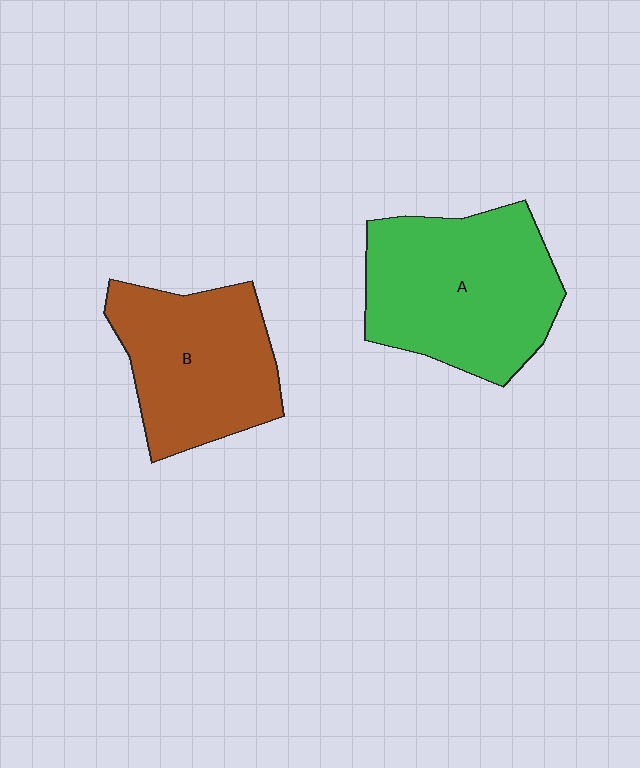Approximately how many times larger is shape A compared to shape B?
Approximately 1.2 times.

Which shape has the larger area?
Shape A (green).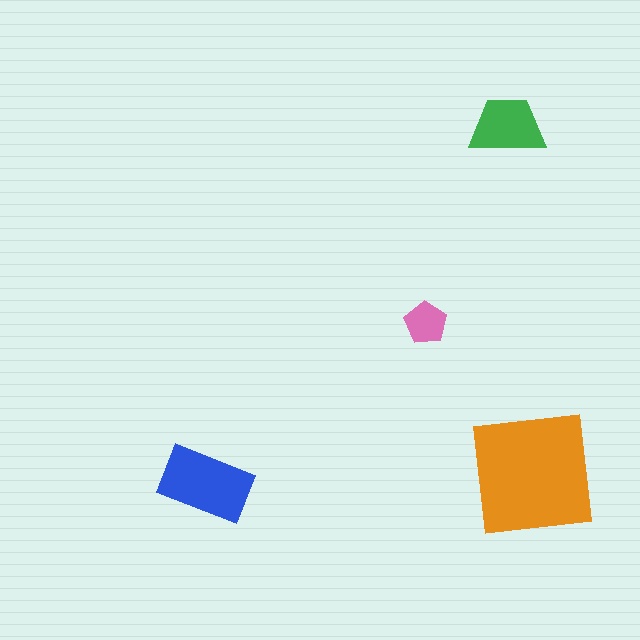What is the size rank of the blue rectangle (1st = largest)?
2nd.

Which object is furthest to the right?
The orange square is rightmost.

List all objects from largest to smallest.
The orange square, the blue rectangle, the green trapezoid, the pink pentagon.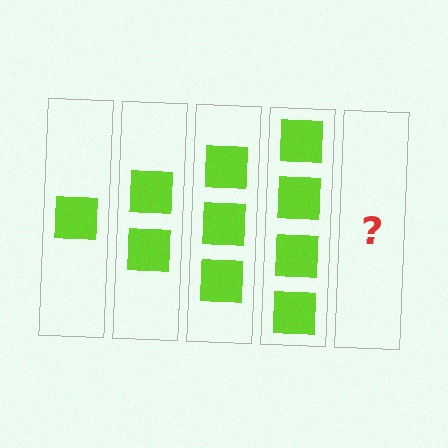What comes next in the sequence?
The next element should be 5 squares.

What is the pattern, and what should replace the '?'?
The pattern is that each step adds one more square. The '?' should be 5 squares.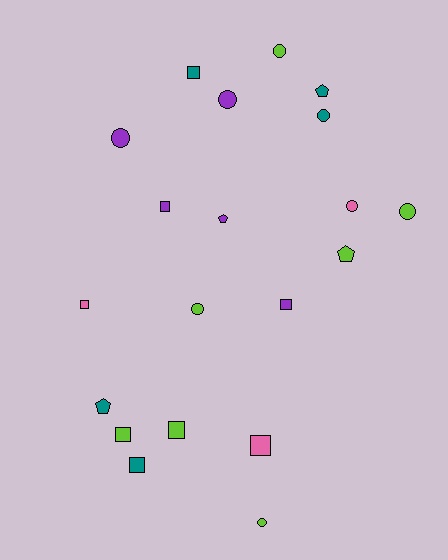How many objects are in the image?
There are 20 objects.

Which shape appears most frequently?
Square, with 8 objects.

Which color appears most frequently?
Lime, with 7 objects.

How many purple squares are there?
There are 2 purple squares.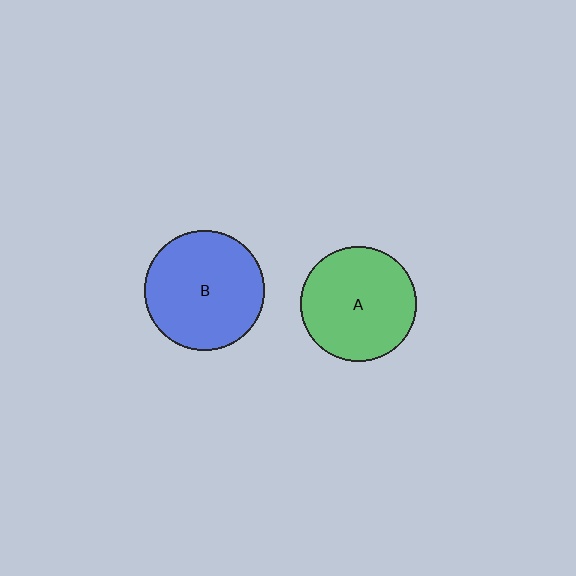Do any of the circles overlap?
No, none of the circles overlap.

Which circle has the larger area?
Circle B (blue).